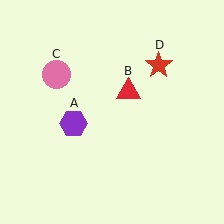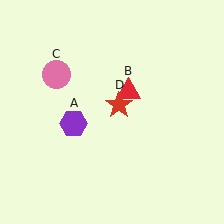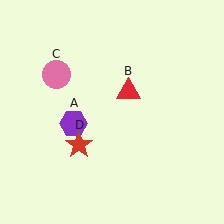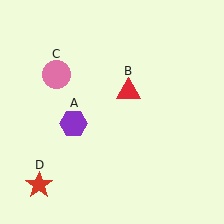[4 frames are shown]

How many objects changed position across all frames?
1 object changed position: red star (object D).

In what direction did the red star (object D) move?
The red star (object D) moved down and to the left.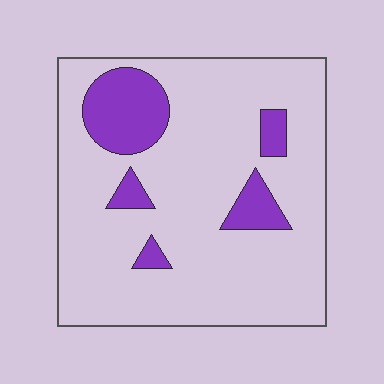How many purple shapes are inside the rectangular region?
5.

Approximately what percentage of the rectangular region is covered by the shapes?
Approximately 15%.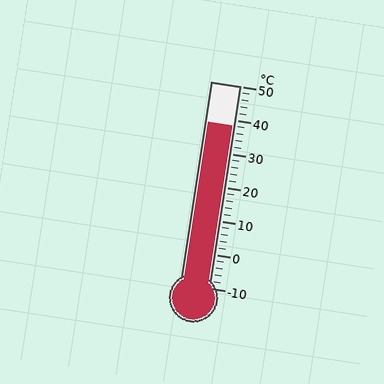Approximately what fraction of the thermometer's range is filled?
The thermometer is filled to approximately 80% of its range.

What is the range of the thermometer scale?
The thermometer scale ranges from -10°C to 50°C.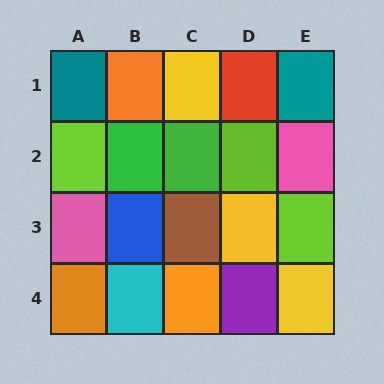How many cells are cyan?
1 cell is cyan.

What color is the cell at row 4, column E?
Yellow.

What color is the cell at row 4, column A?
Orange.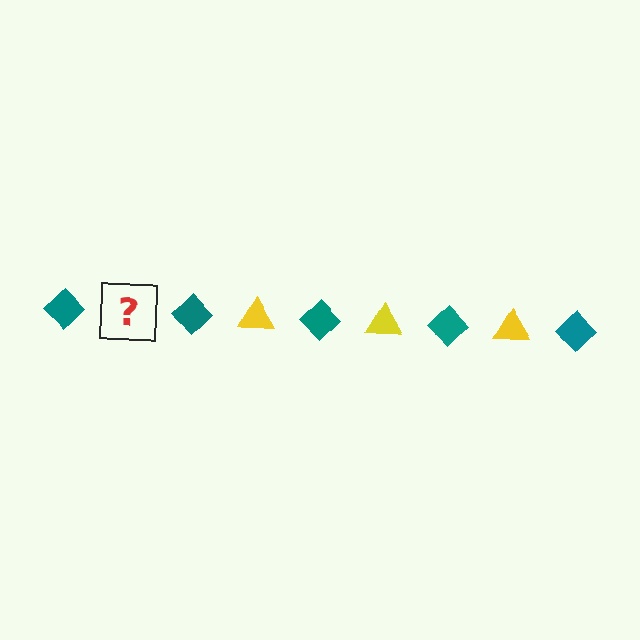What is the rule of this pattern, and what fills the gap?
The rule is that the pattern alternates between teal diamond and yellow triangle. The gap should be filled with a yellow triangle.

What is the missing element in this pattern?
The missing element is a yellow triangle.